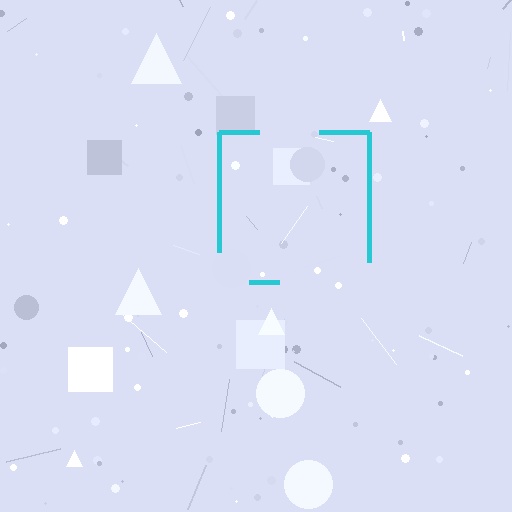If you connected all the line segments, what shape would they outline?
They would outline a square.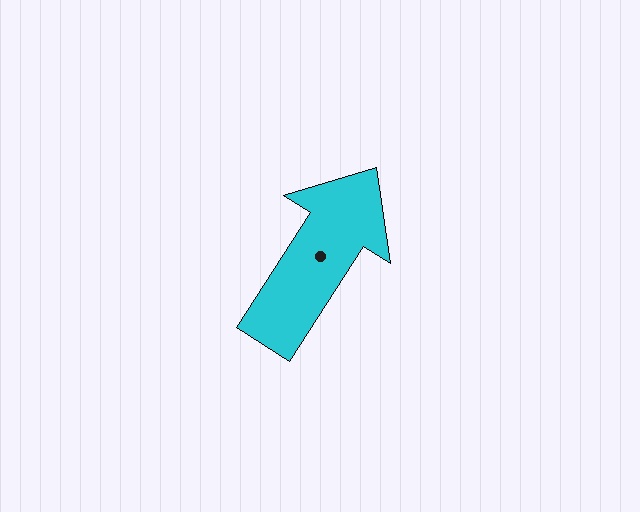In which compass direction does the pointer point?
Northeast.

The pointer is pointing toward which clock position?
Roughly 1 o'clock.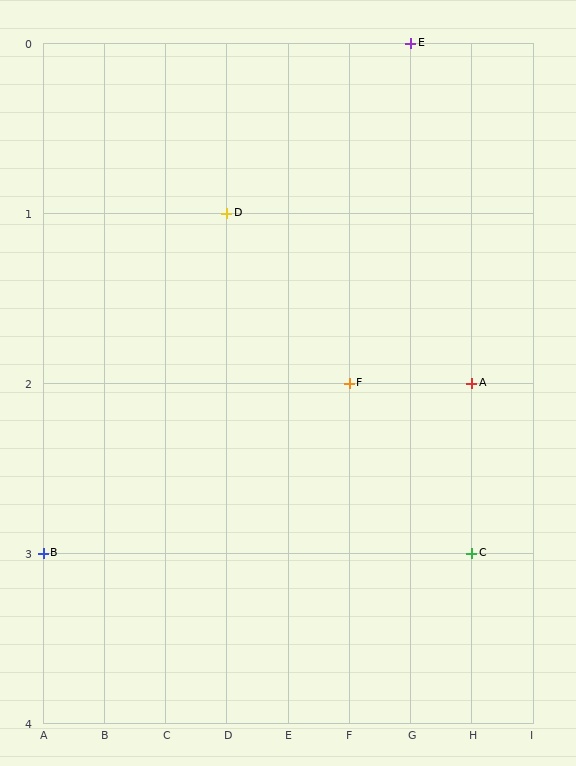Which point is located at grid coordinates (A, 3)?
Point B is at (A, 3).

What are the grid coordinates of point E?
Point E is at grid coordinates (G, 0).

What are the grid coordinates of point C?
Point C is at grid coordinates (H, 3).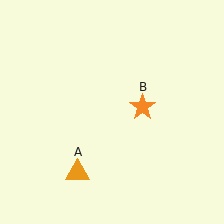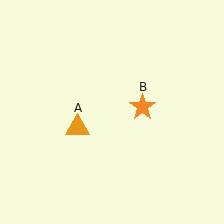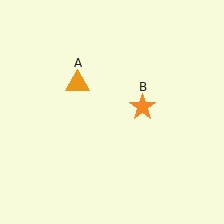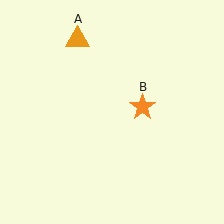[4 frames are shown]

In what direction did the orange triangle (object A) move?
The orange triangle (object A) moved up.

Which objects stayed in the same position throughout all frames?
Orange star (object B) remained stationary.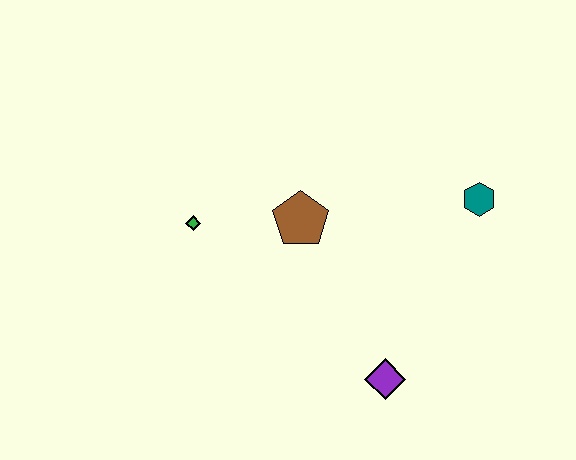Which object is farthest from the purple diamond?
The green diamond is farthest from the purple diamond.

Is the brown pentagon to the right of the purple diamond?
No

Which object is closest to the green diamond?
The brown pentagon is closest to the green diamond.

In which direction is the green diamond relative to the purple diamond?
The green diamond is to the left of the purple diamond.